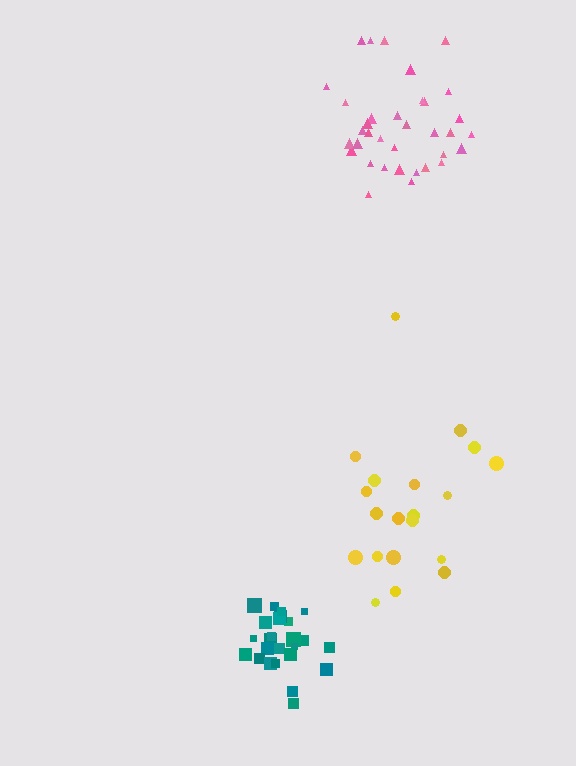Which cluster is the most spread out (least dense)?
Yellow.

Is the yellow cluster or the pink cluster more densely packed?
Pink.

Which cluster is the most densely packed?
Teal.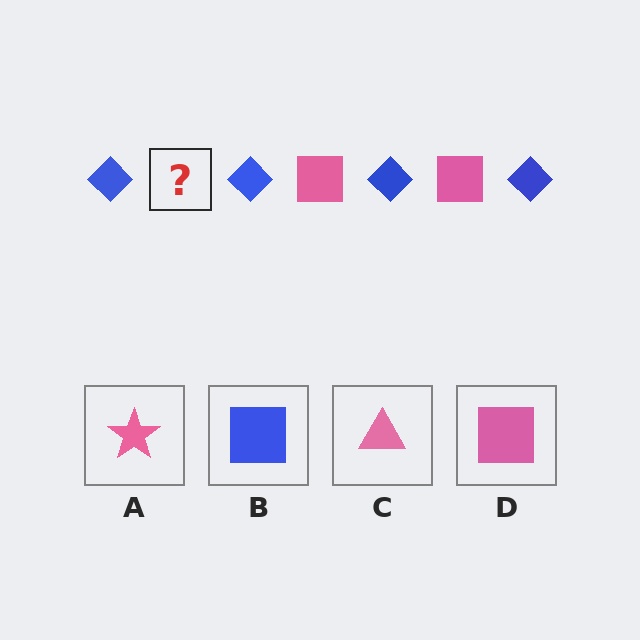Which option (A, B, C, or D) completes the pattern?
D.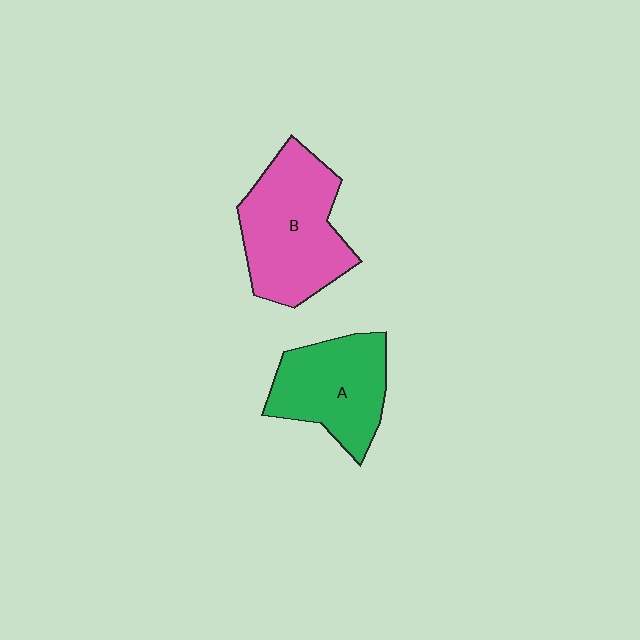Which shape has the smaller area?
Shape A (green).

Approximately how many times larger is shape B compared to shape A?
Approximately 1.2 times.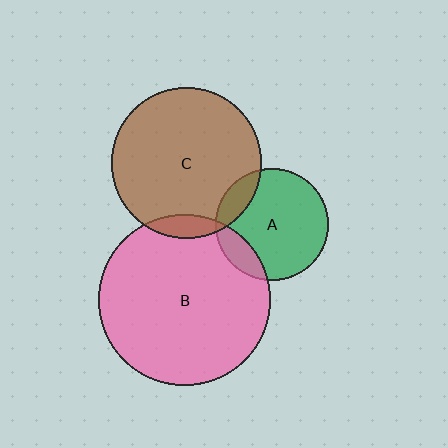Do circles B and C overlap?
Yes.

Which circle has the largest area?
Circle B (pink).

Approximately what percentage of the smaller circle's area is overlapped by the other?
Approximately 10%.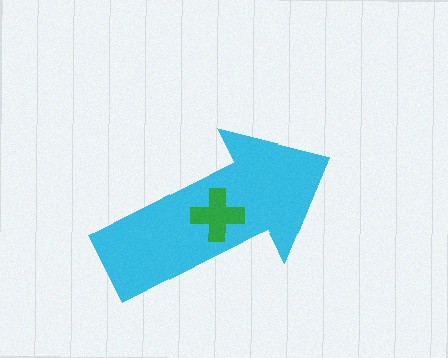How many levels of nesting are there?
2.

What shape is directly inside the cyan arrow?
The green cross.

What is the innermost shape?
The green cross.